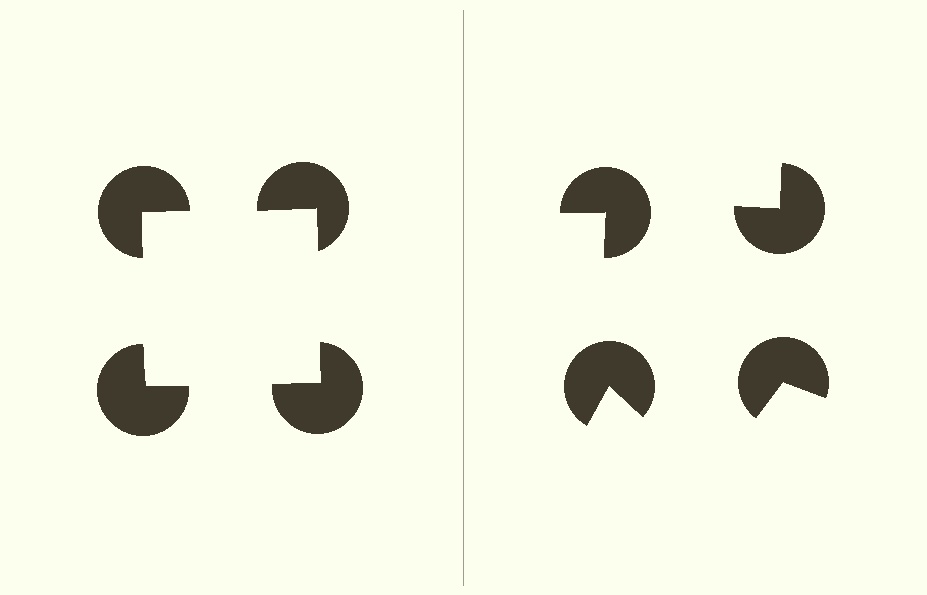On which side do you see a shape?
An illusory square appears on the left side. On the right side the wedge cuts are rotated, so no coherent shape forms.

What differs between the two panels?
The pac-man discs are positioned identically on both sides; only the wedge orientations differ. On the left they align to a square; on the right they are misaligned.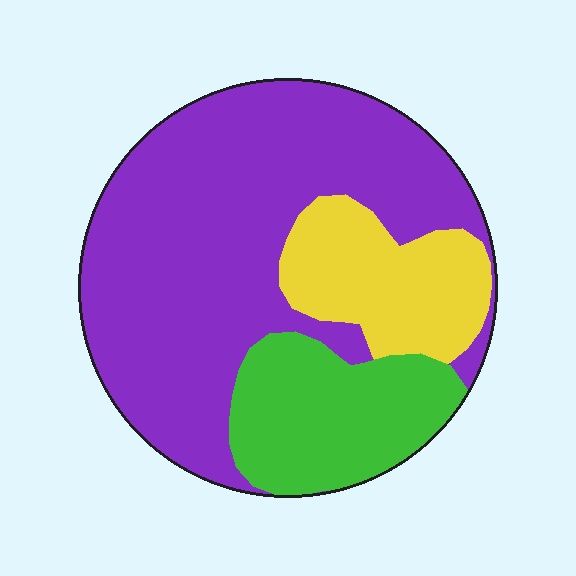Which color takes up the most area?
Purple, at roughly 60%.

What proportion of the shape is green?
Green takes up less than a quarter of the shape.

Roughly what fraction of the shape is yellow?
Yellow takes up about one sixth (1/6) of the shape.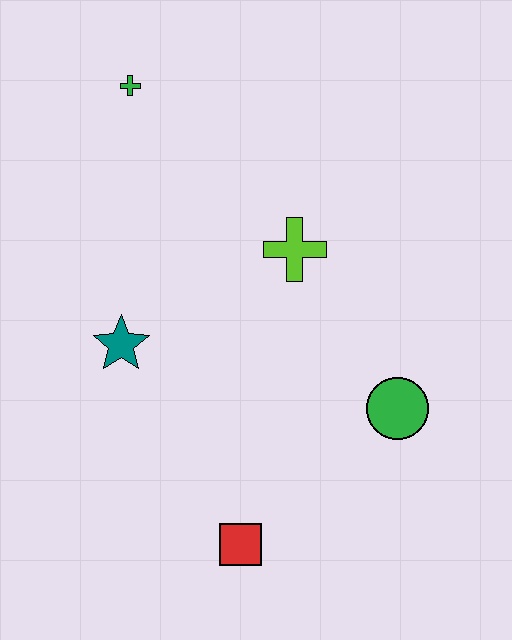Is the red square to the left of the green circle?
Yes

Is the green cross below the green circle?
No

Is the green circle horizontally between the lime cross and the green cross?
No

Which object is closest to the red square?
The green circle is closest to the red square.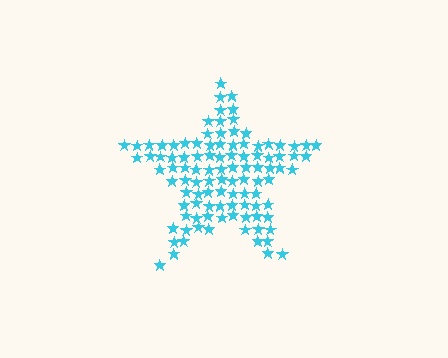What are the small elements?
The small elements are stars.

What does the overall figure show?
The overall figure shows a star.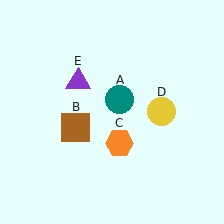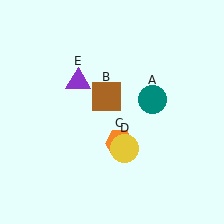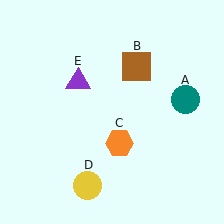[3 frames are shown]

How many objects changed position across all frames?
3 objects changed position: teal circle (object A), brown square (object B), yellow circle (object D).